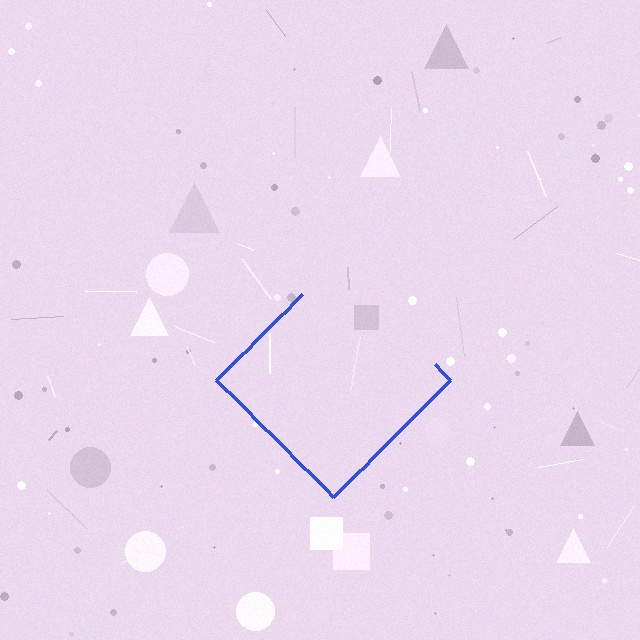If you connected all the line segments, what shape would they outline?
They would outline a diamond.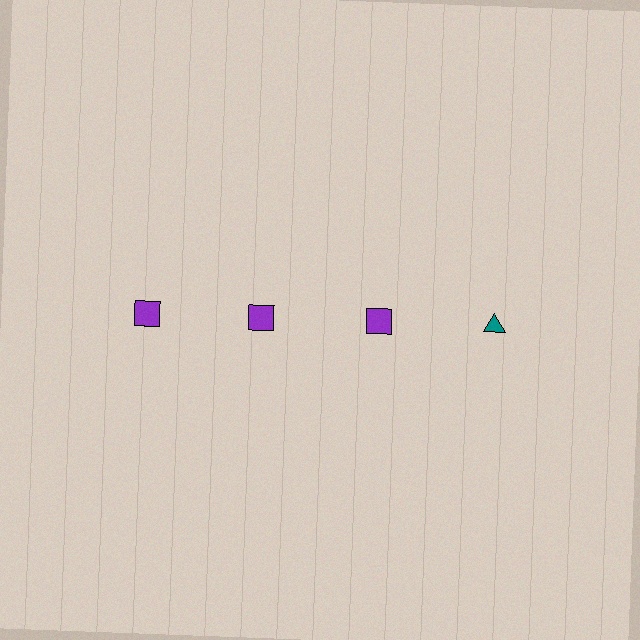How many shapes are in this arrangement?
There are 4 shapes arranged in a grid pattern.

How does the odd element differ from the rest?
It differs in both color (teal instead of purple) and shape (triangle instead of square).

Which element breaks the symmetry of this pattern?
The teal triangle in the top row, second from right column breaks the symmetry. All other shapes are purple squares.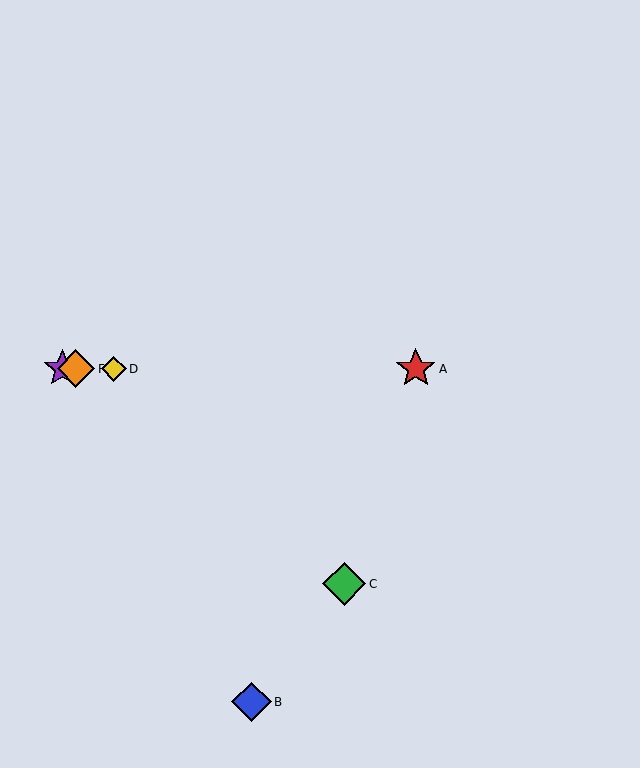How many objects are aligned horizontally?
4 objects (A, D, E, F) are aligned horizontally.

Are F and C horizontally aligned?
No, F is at y≈369 and C is at y≈584.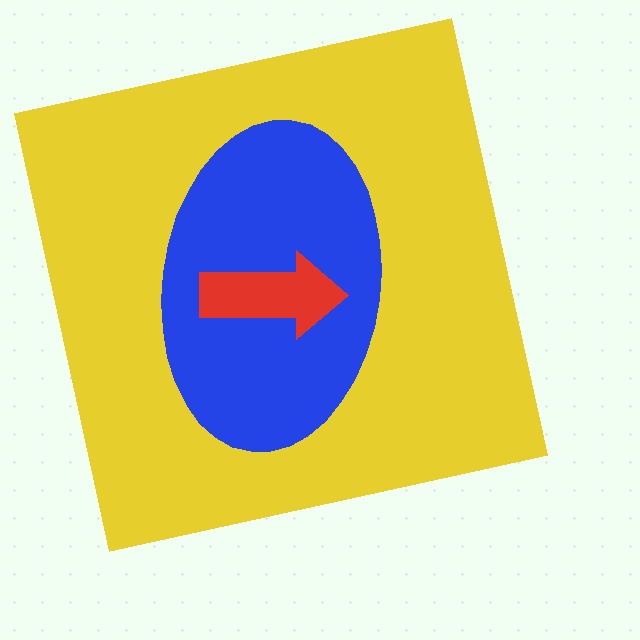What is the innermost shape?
The red arrow.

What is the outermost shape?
The yellow square.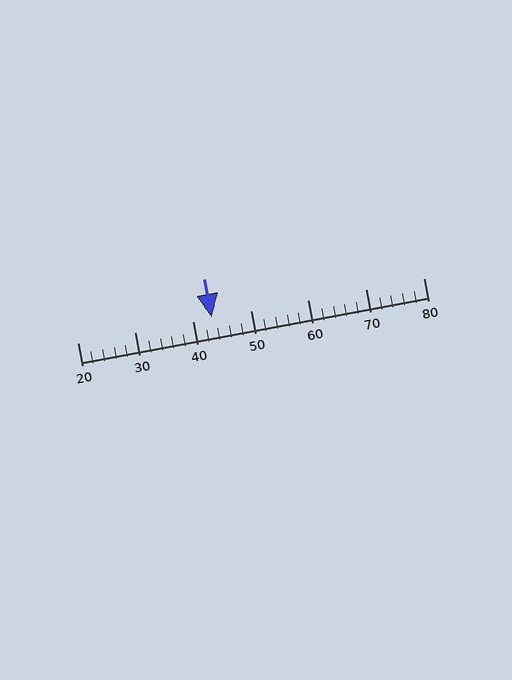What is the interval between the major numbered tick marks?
The major tick marks are spaced 10 units apart.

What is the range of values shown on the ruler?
The ruler shows values from 20 to 80.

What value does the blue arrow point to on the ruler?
The blue arrow points to approximately 43.